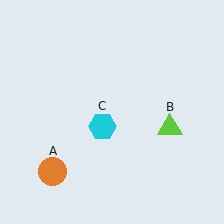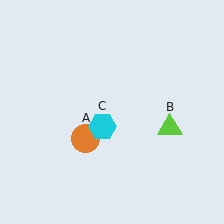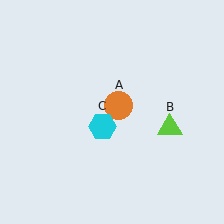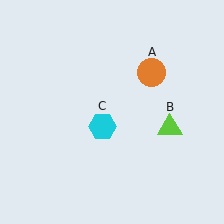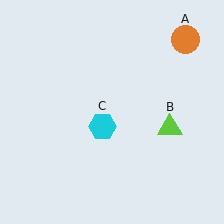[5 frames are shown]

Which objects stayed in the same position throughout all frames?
Lime triangle (object B) and cyan hexagon (object C) remained stationary.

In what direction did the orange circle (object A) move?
The orange circle (object A) moved up and to the right.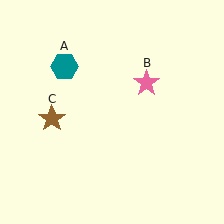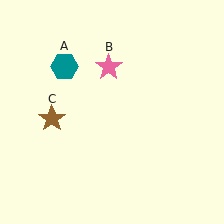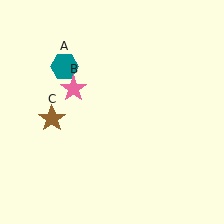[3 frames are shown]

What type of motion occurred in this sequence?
The pink star (object B) rotated counterclockwise around the center of the scene.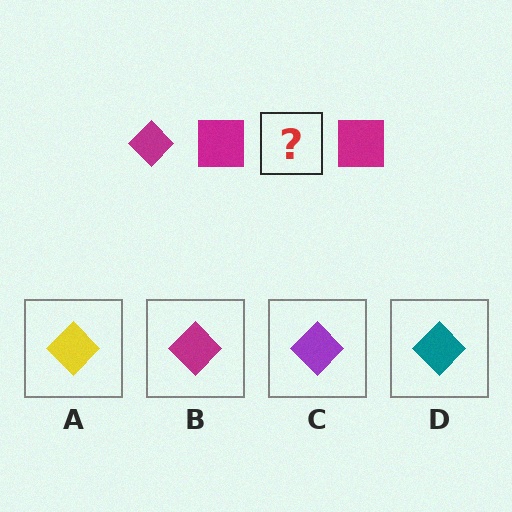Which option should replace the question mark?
Option B.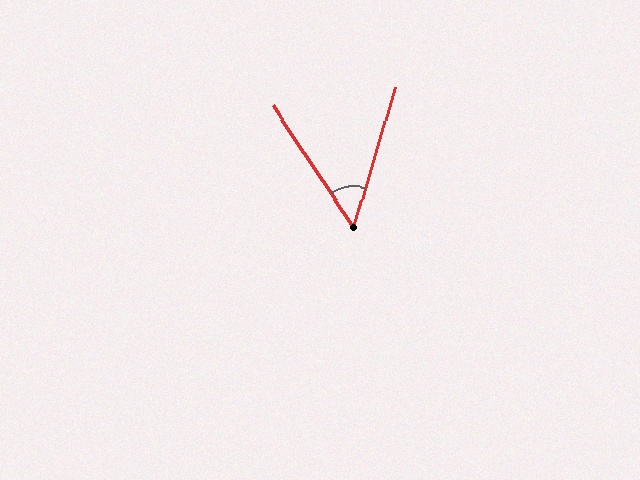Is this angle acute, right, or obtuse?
It is acute.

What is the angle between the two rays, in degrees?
Approximately 50 degrees.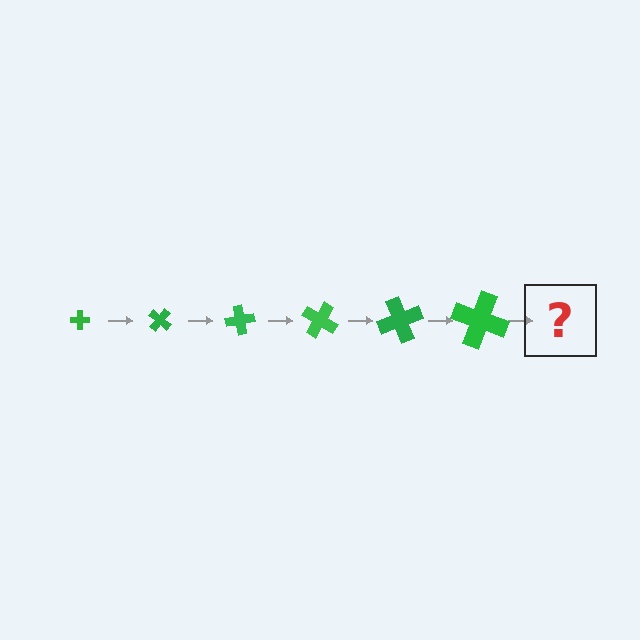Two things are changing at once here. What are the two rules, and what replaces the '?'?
The two rules are that the cross grows larger each step and it rotates 40 degrees each step. The '?' should be a cross, larger than the previous one and rotated 240 degrees from the start.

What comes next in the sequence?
The next element should be a cross, larger than the previous one and rotated 240 degrees from the start.